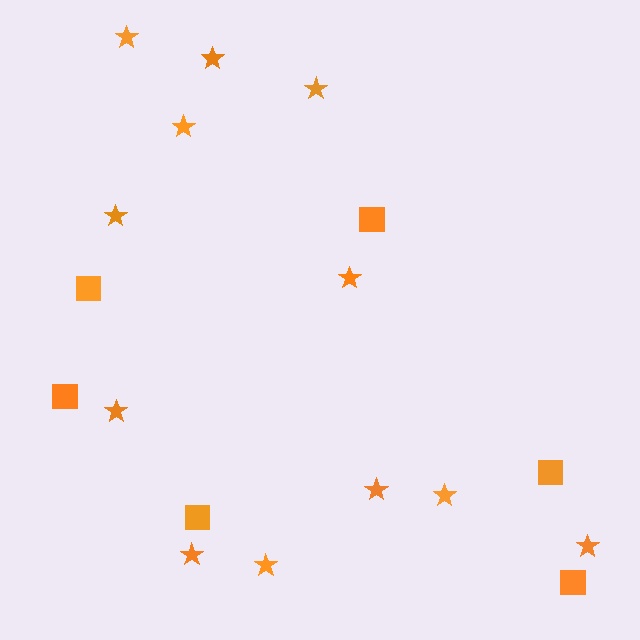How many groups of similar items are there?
There are 2 groups: one group of squares (6) and one group of stars (12).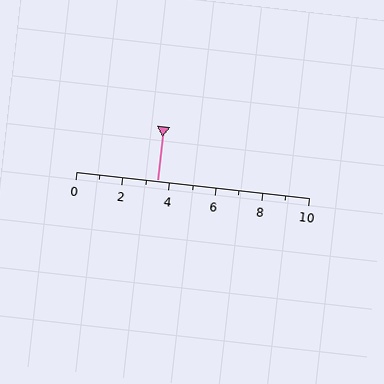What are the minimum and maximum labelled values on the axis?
The axis runs from 0 to 10.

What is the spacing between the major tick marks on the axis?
The major ticks are spaced 2 apart.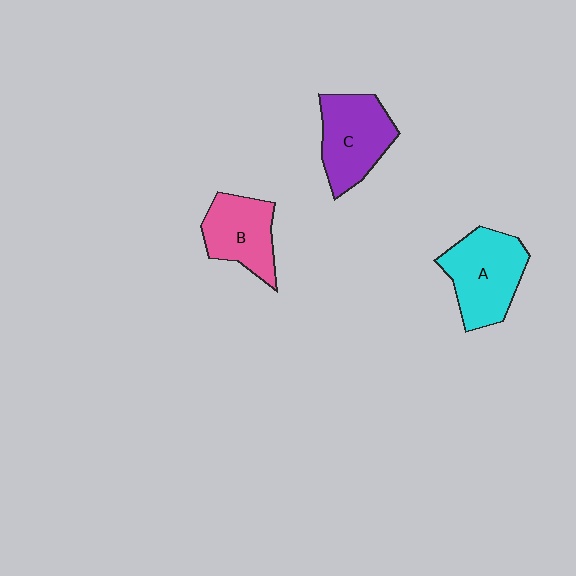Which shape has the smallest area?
Shape B (pink).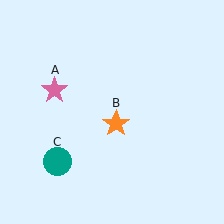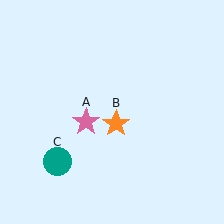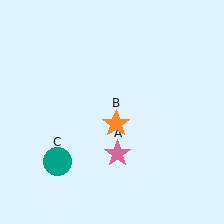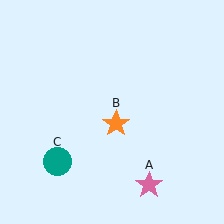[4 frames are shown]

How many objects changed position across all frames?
1 object changed position: pink star (object A).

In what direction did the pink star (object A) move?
The pink star (object A) moved down and to the right.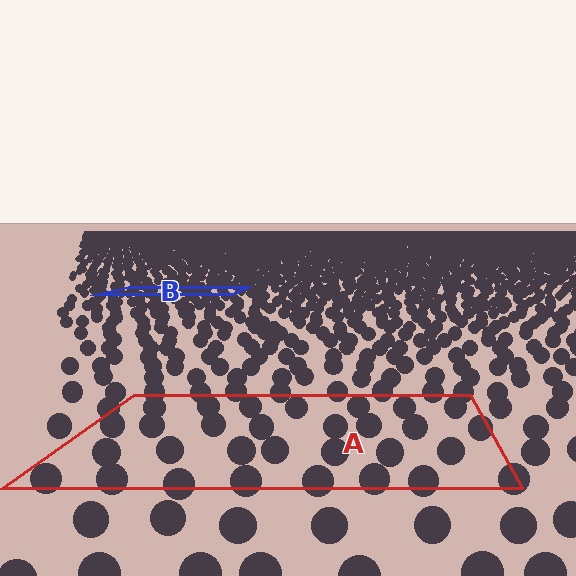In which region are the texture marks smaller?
The texture marks are smaller in region B, because it is farther away.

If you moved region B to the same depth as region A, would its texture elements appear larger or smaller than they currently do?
They would appear larger. At a closer depth, the same texture elements are projected at a bigger on-screen size.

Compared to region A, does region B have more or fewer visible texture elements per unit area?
Region B has more texture elements per unit area — they are packed more densely because it is farther away.